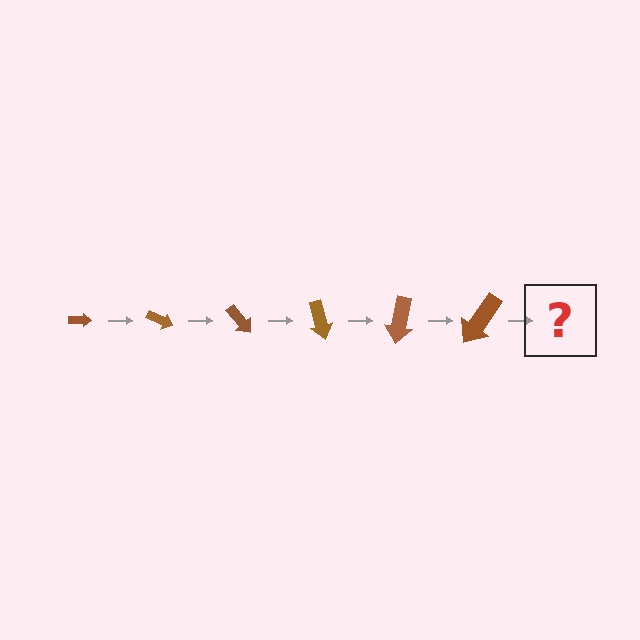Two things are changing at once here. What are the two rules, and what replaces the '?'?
The two rules are that the arrow grows larger each step and it rotates 25 degrees each step. The '?' should be an arrow, larger than the previous one and rotated 150 degrees from the start.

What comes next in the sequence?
The next element should be an arrow, larger than the previous one and rotated 150 degrees from the start.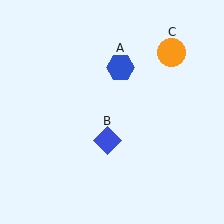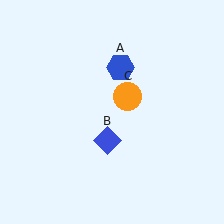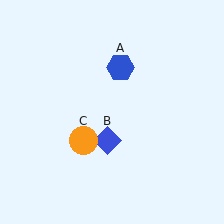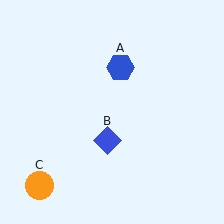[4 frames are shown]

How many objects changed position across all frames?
1 object changed position: orange circle (object C).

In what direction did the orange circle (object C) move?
The orange circle (object C) moved down and to the left.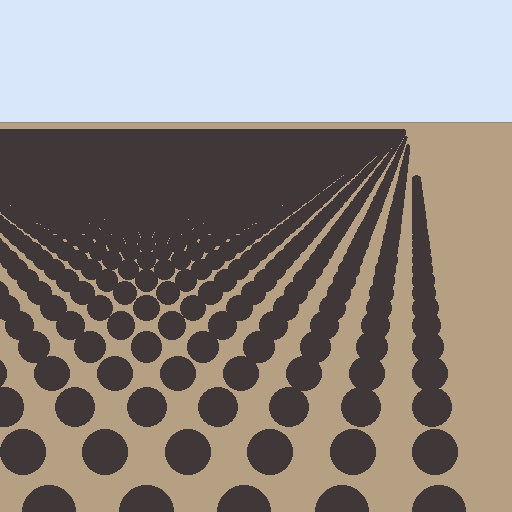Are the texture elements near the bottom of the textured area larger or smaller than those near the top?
Larger. Near the bottom, elements are closer to the viewer and appear at a bigger on-screen size.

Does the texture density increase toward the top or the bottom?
Density increases toward the top.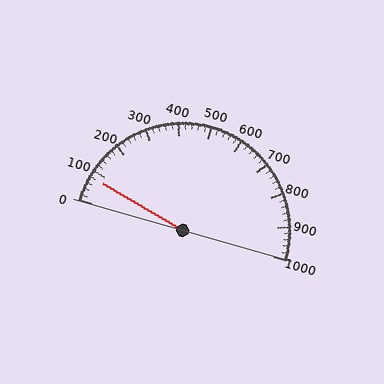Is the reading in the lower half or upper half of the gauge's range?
The reading is in the lower half of the range (0 to 1000).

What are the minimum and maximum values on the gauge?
The gauge ranges from 0 to 1000.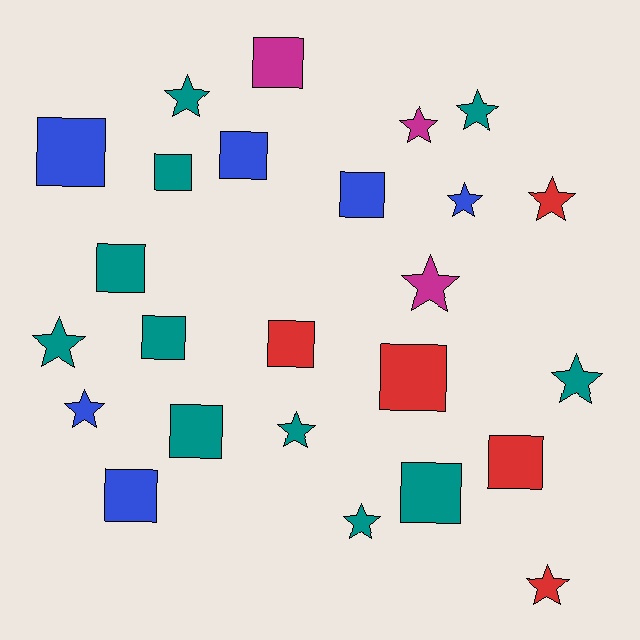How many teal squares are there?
There are 5 teal squares.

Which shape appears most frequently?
Square, with 13 objects.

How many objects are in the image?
There are 25 objects.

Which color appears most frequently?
Teal, with 11 objects.